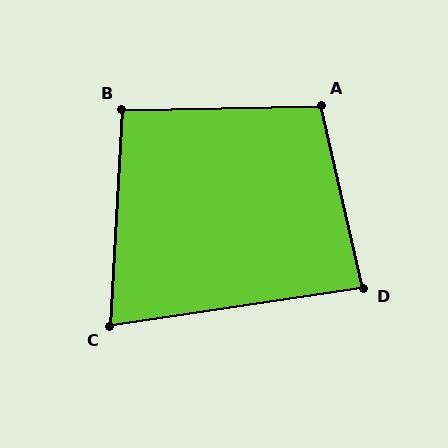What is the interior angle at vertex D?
Approximately 86 degrees (approximately right).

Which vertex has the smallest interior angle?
C, at approximately 78 degrees.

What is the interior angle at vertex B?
Approximately 94 degrees (approximately right).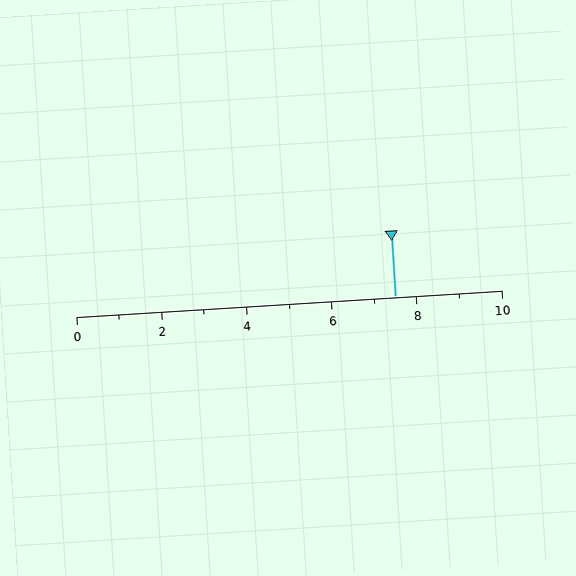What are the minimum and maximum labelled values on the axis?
The axis runs from 0 to 10.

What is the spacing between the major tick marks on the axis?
The major ticks are spaced 2 apart.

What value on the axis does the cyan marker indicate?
The marker indicates approximately 7.5.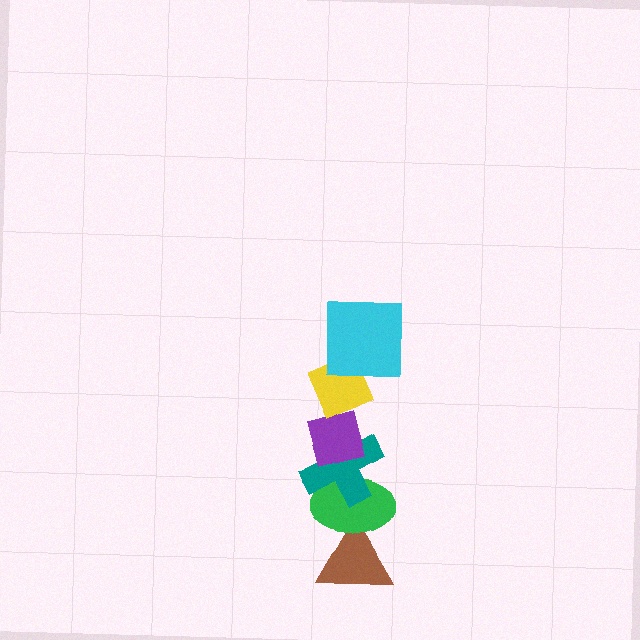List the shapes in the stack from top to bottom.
From top to bottom: the cyan square, the yellow diamond, the purple square, the teal cross, the green ellipse, the brown triangle.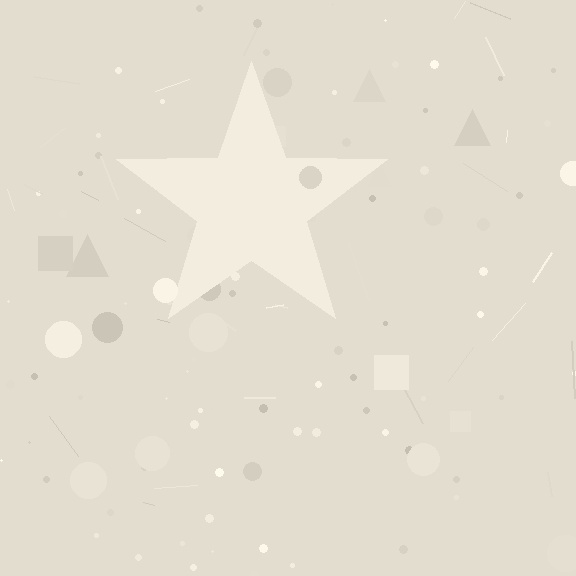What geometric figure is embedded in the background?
A star is embedded in the background.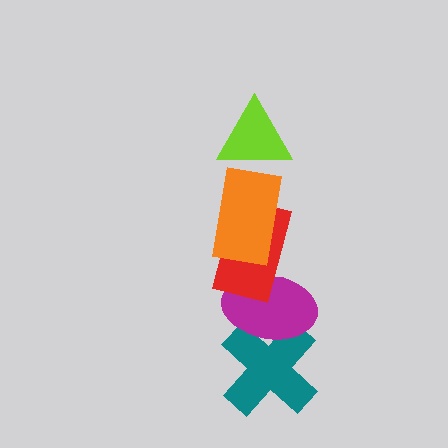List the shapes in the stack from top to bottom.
From top to bottom: the lime triangle, the orange rectangle, the red rectangle, the magenta ellipse, the teal cross.